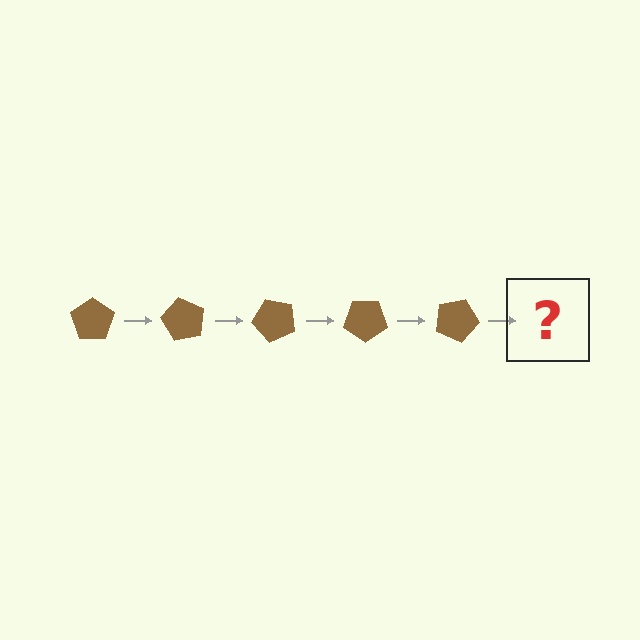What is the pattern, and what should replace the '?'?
The pattern is that the pentagon rotates 60 degrees each step. The '?' should be a brown pentagon rotated 300 degrees.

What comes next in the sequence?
The next element should be a brown pentagon rotated 300 degrees.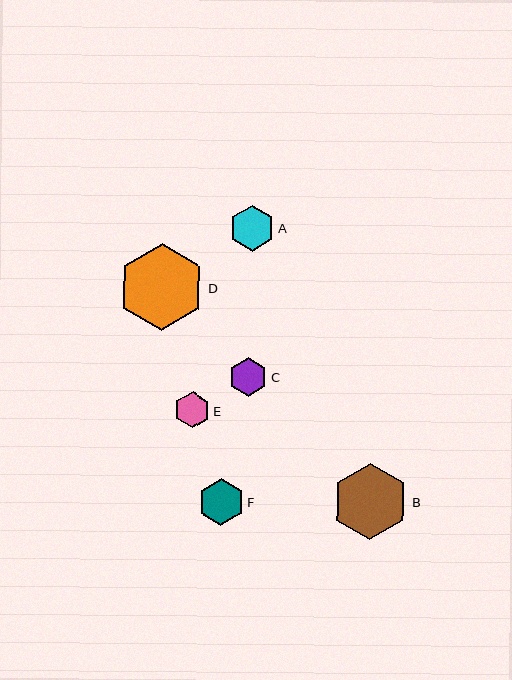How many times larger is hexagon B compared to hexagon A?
Hexagon B is approximately 1.7 times the size of hexagon A.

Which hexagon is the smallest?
Hexagon E is the smallest with a size of approximately 36 pixels.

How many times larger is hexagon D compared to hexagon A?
Hexagon D is approximately 1.9 times the size of hexagon A.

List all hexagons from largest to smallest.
From largest to smallest: D, B, F, A, C, E.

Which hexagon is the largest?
Hexagon D is the largest with a size of approximately 87 pixels.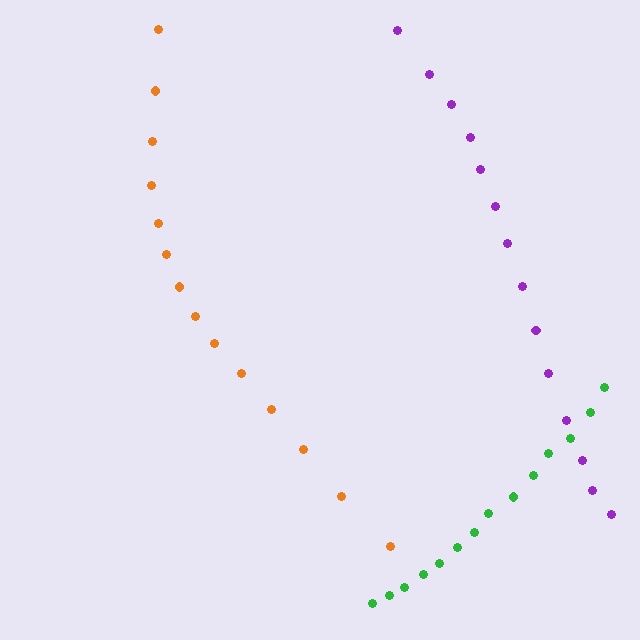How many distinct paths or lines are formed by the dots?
There are 3 distinct paths.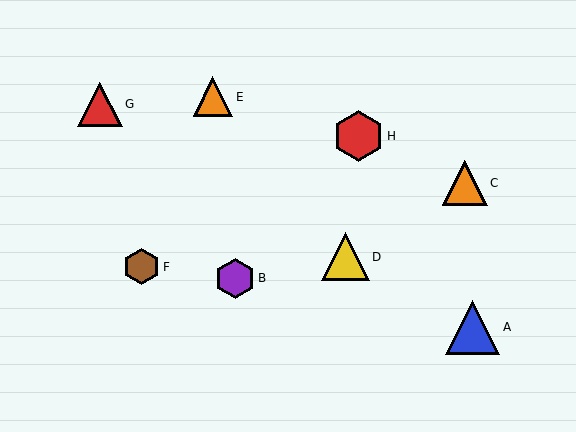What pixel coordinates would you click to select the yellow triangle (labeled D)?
Click at (345, 257) to select the yellow triangle D.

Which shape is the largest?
The blue triangle (labeled A) is the largest.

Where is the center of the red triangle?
The center of the red triangle is at (100, 104).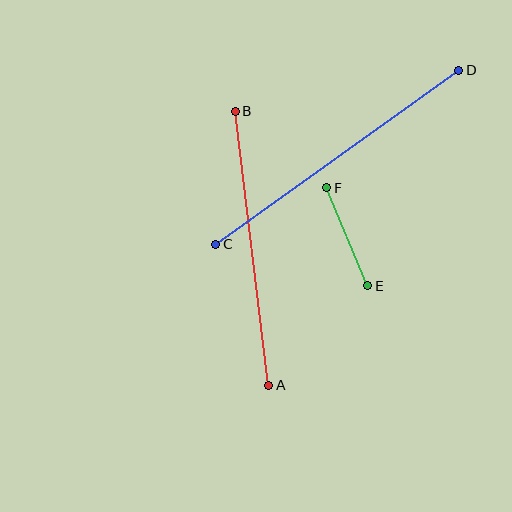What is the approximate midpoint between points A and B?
The midpoint is at approximately (252, 248) pixels.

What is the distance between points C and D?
The distance is approximately 299 pixels.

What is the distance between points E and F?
The distance is approximately 107 pixels.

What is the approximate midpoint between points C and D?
The midpoint is at approximately (337, 157) pixels.